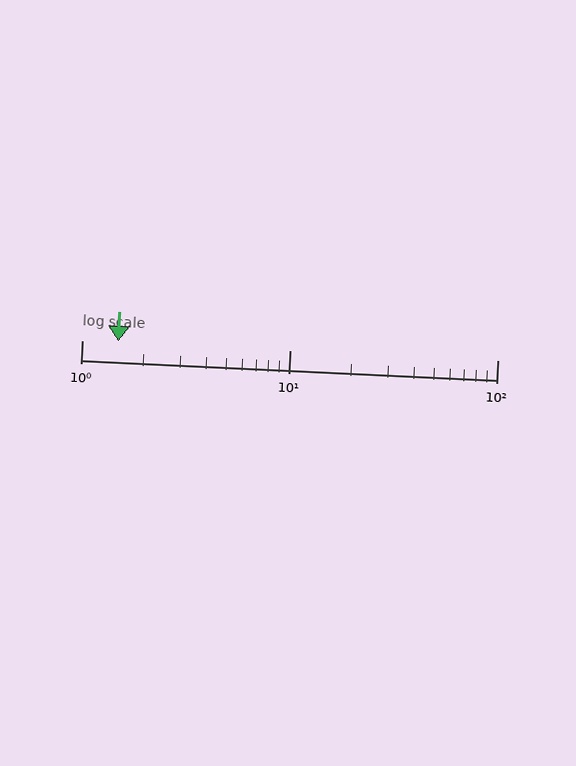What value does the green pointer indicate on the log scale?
The pointer indicates approximately 1.5.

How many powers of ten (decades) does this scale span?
The scale spans 2 decades, from 1 to 100.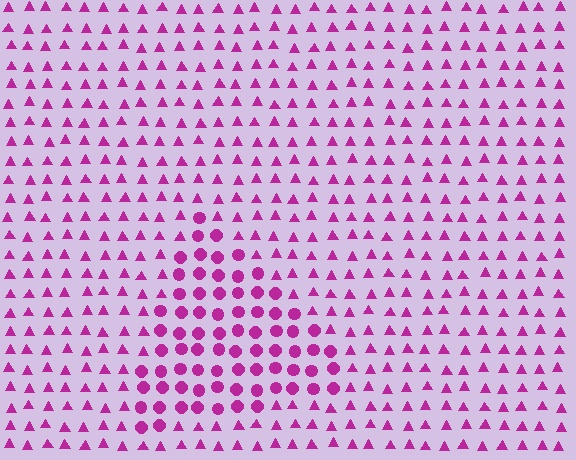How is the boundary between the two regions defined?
The boundary is defined by a change in element shape: circles inside vs. triangles outside. All elements share the same color and spacing.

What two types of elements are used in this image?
The image uses circles inside the triangle region and triangles outside it.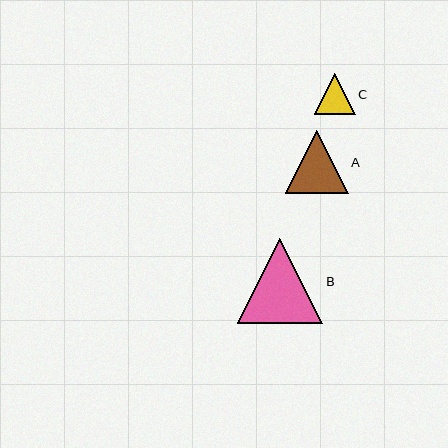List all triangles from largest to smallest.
From largest to smallest: B, A, C.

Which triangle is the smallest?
Triangle C is the smallest with a size of approximately 41 pixels.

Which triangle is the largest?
Triangle B is the largest with a size of approximately 85 pixels.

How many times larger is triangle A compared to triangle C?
Triangle A is approximately 1.5 times the size of triangle C.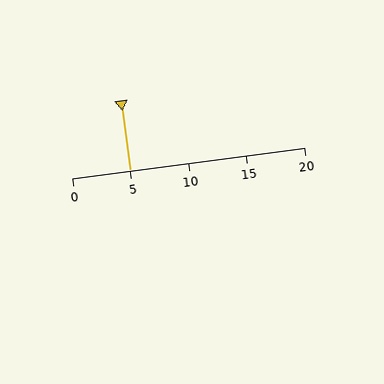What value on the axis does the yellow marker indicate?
The marker indicates approximately 5.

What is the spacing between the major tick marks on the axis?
The major ticks are spaced 5 apart.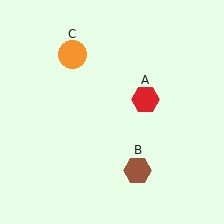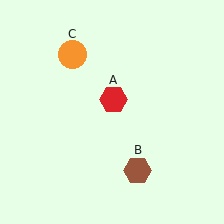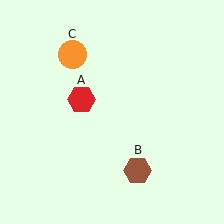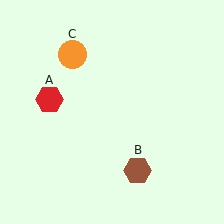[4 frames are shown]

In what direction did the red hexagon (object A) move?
The red hexagon (object A) moved left.